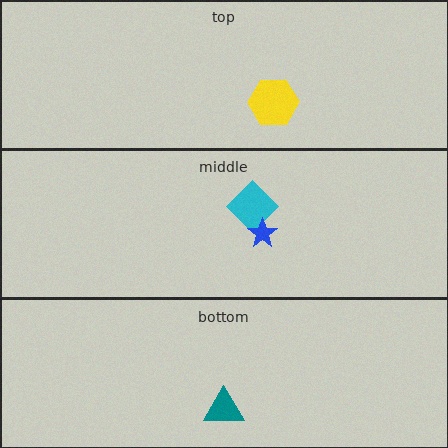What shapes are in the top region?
The yellow hexagon.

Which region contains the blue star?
The middle region.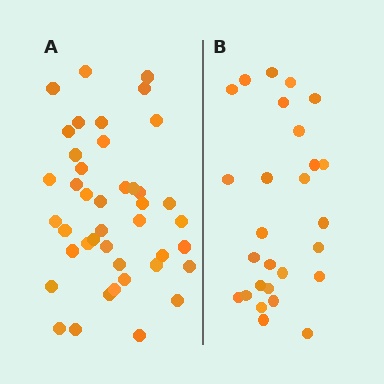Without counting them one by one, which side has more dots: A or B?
Region A (the left region) has more dots.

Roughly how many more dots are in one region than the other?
Region A has approximately 15 more dots than region B.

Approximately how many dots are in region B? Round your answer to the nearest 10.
About 30 dots. (The exact count is 27, which rounds to 30.)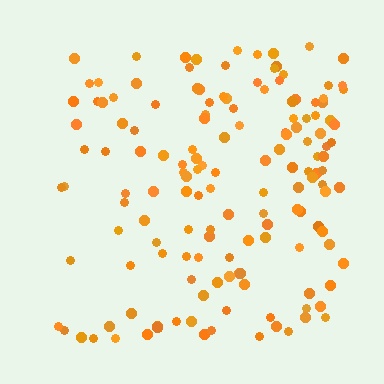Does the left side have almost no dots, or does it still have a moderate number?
Still a moderate number, just noticeably fewer than the right.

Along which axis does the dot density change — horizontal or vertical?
Horizontal.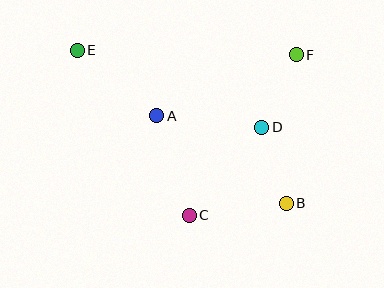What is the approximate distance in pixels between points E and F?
The distance between E and F is approximately 219 pixels.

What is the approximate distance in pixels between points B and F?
The distance between B and F is approximately 149 pixels.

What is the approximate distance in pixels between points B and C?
The distance between B and C is approximately 98 pixels.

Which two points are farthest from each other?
Points B and E are farthest from each other.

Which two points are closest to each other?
Points B and D are closest to each other.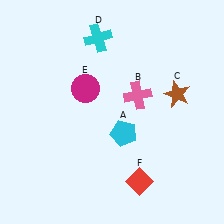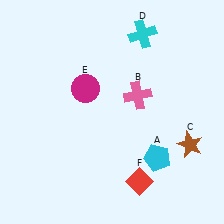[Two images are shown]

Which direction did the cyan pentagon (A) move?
The cyan pentagon (A) moved right.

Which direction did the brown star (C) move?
The brown star (C) moved down.